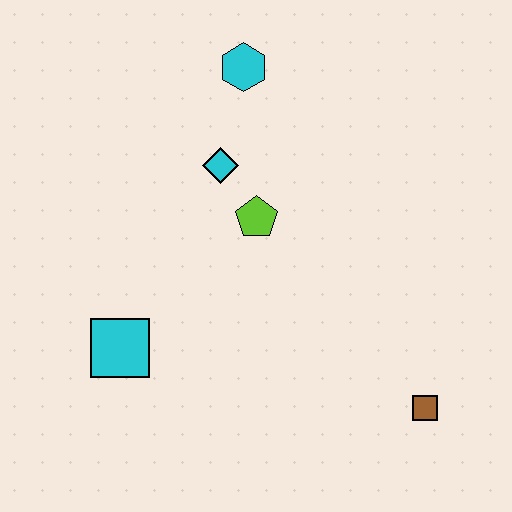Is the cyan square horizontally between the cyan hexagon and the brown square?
No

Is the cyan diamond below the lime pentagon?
No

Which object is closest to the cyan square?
The lime pentagon is closest to the cyan square.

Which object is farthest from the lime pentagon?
The brown square is farthest from the lime pentagon.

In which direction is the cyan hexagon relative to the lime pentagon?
The cyan hexagon is above the lime pentagon.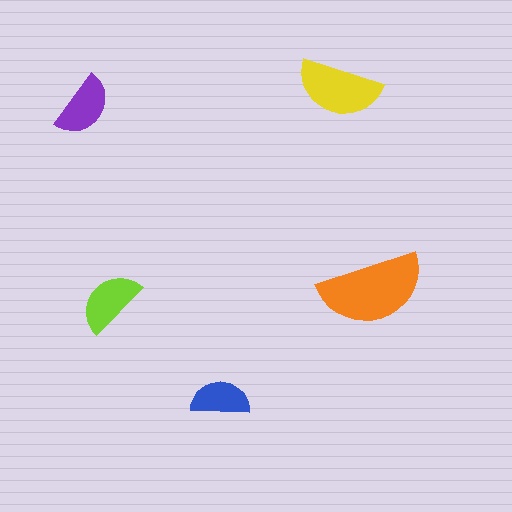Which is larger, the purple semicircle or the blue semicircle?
The purple one.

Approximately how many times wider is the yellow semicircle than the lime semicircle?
About 1.5 times wider.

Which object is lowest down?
The blue semicircle is bottommost.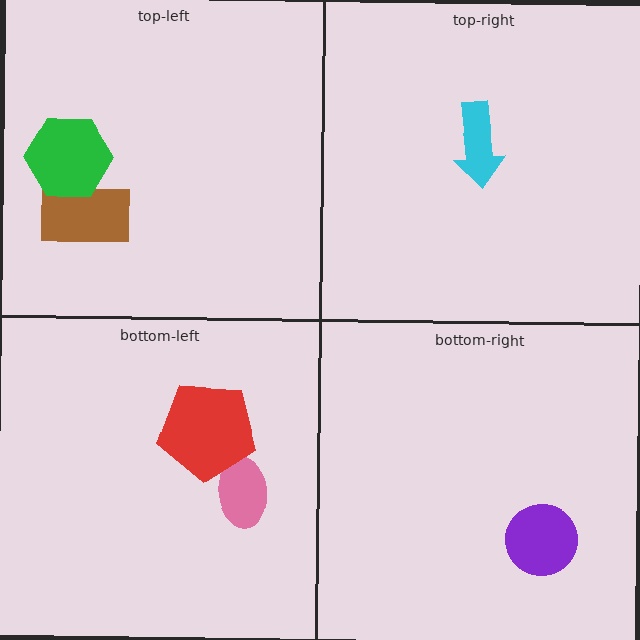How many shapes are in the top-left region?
2.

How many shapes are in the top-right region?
1.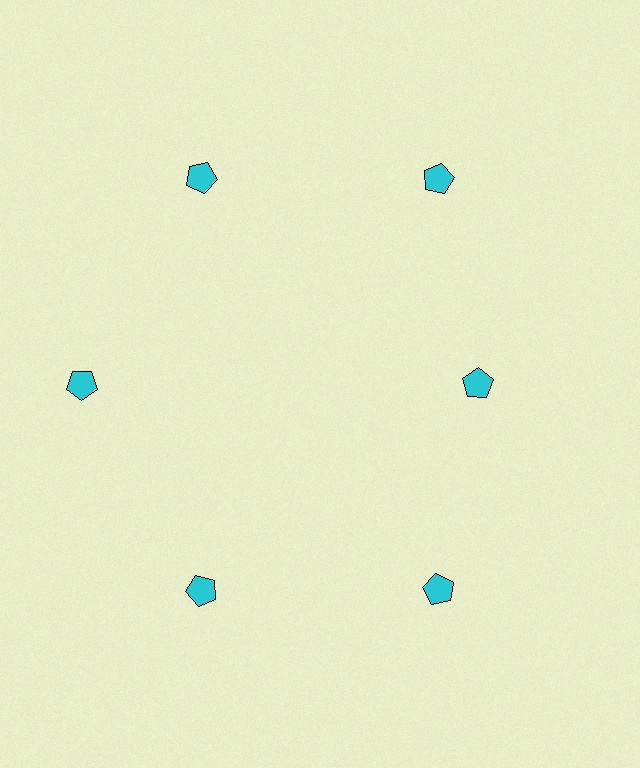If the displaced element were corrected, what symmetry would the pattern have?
It would have 6-fold rotational symmetry — the pattern would map onto itself every 60 degrees.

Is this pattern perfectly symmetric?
No. The 6 cyan pentagons are arranged in a ring, but one element near the 3 o'clock position is pulled inward toward the center, breaking the 6-fold rotational symmetry.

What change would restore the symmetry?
The symmetry would be restored by moving it outward, back onto the ring so that all 6 pentagons sit at equal angles and equal distance from the center.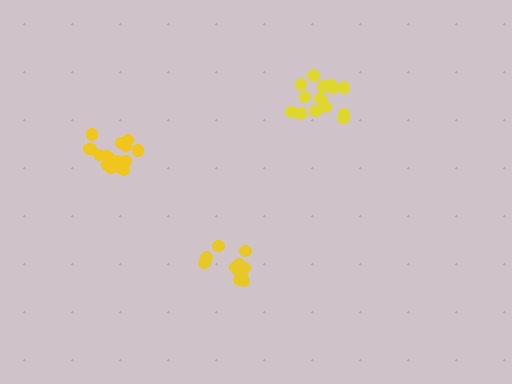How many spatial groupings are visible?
There are 3 spatial groupings.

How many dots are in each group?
Group 1: 14 dots, Group 2: 11 dots, Group 3: 15 dots (40 total).